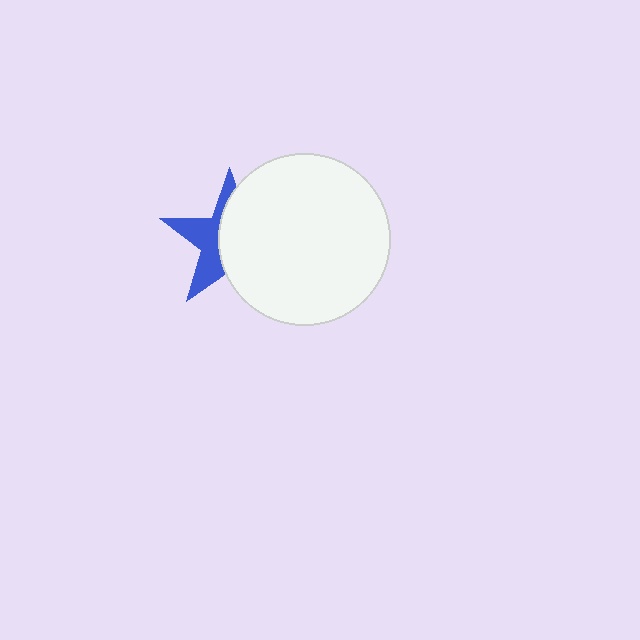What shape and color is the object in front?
The object in front is a white circle.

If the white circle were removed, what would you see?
You would see the complete blue star.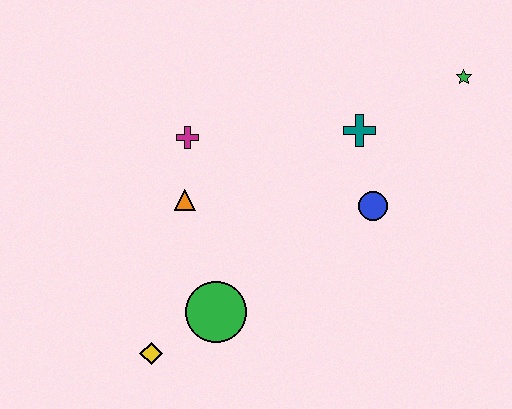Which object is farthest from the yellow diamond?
The green star is farthest from the yellow diamond.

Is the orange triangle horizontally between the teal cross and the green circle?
No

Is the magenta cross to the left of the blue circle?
Yes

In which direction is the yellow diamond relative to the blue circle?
The yellow diamond is to the left of the blue circle.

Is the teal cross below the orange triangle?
No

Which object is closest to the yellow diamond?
The green circle is closest to the yellow diamond.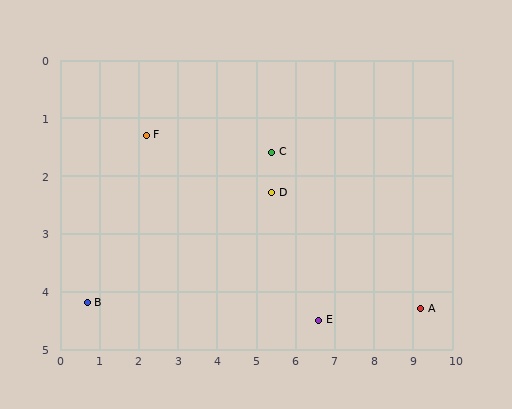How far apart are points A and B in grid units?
Points A and B are about 8.5 grid units apart.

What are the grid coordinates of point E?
Point E is at approximately (6.6, 4.5).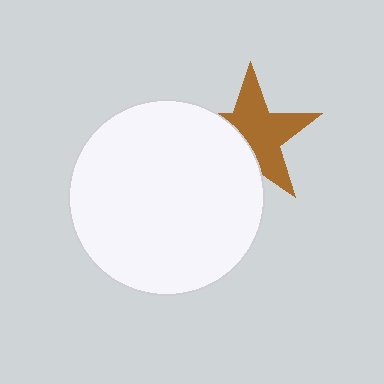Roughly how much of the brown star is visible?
About half of it is visible (roughly 62%).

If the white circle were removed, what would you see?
You would see the complete brown star.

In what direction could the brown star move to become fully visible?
The brown star could move toward the upper-right. That would shift it out from behind the white circle entirely.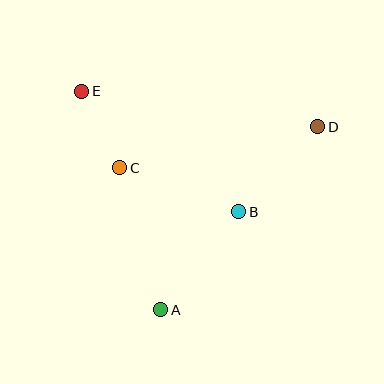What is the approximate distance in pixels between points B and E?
The distance between B and E is approximately 198 pixels.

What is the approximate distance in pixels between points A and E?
The distance between A and E is approximately 233 pixels.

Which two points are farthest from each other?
Points A and D are farthest from each other.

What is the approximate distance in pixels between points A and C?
The distance between A and C is approximately 148 pixels.